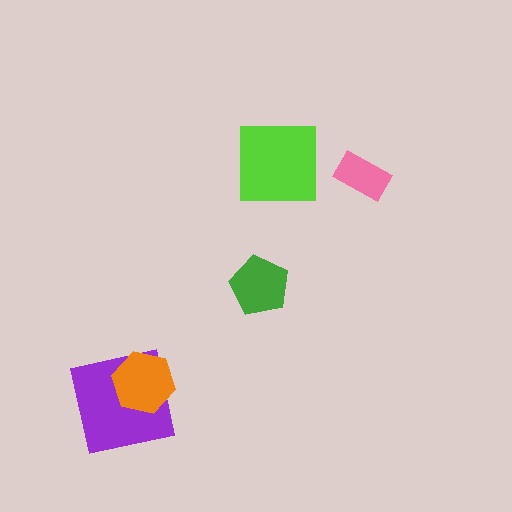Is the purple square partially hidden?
Yes, it is partially covered by another shape.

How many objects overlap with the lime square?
0 objects overlap with the lime square.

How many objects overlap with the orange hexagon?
1 object overlaps with the orange hexagon.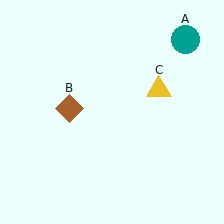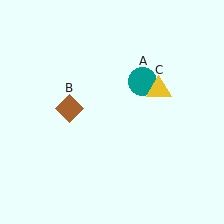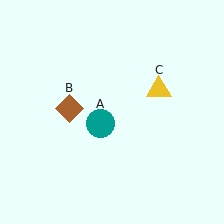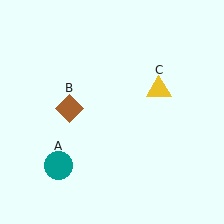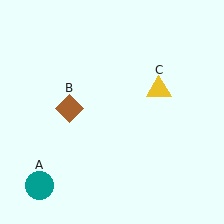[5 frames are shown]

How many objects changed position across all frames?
1 object changed position: teal circle (object A).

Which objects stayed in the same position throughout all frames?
Brown diamond (object B) and yellow triangle (object C) remained stationary.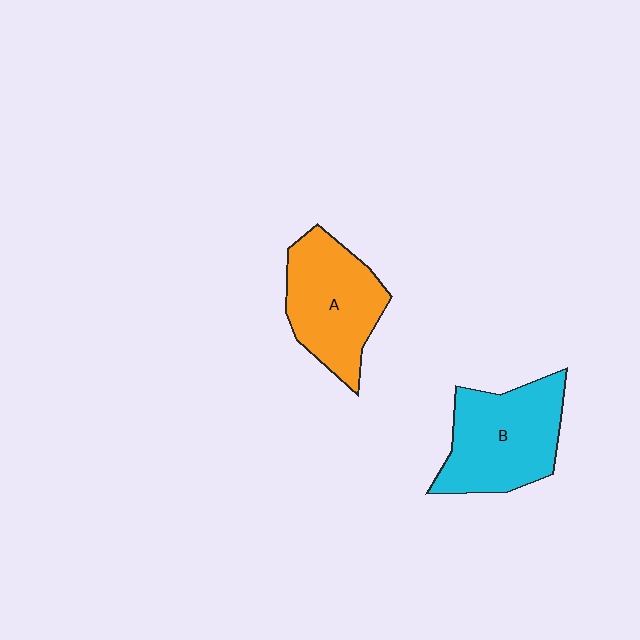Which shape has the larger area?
Shape B (cyan).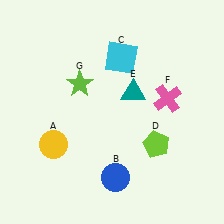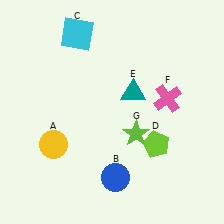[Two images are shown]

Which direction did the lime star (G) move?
The lime star (G) moved right.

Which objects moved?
The objects that moved are: the cyan square (C), the lime star (G).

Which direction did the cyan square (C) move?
The cyan square (C) moved left.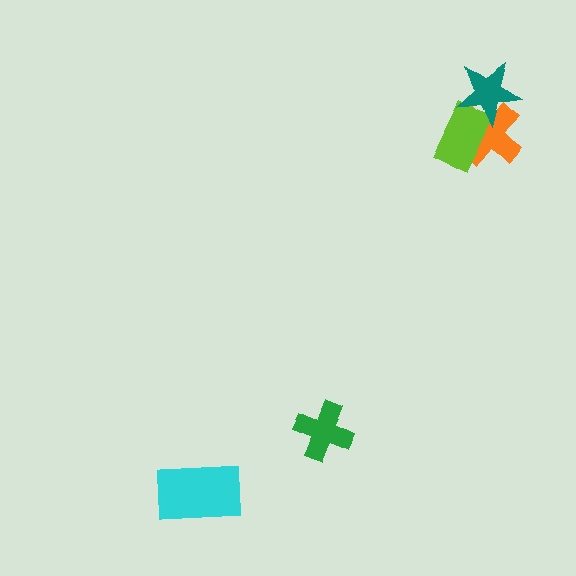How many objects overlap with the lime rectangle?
2 objects overlap with the lime rectangle.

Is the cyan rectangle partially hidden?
No, no other shape covers it.